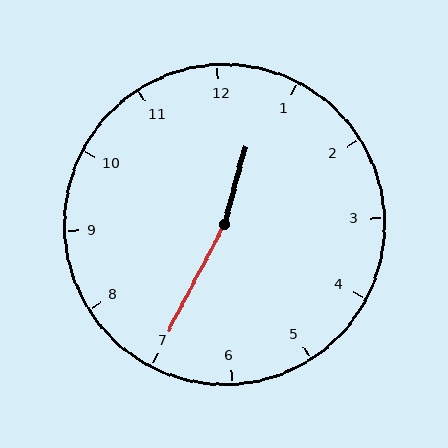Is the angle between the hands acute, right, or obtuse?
It is obtuse.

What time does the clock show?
12:35.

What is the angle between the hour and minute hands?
Approximately 168 degrees.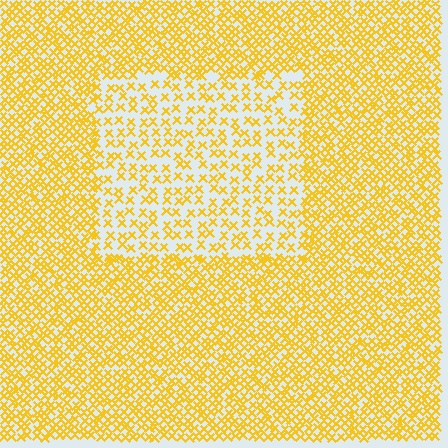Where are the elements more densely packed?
The elements are more densely packed outside the rectangle boundary.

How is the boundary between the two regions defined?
The boundary is defined by a change in element density (approximately 2.1x ratio). All elements are the same color, size, and shape.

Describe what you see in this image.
The image contains small yellow elements arranged at two different densities. A rectangle-shaped region is visible where the elements are less densely packed than the surrounding area.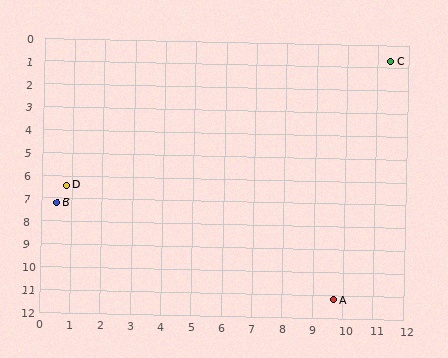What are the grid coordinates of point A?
Point A is at approximately (9.7, 11.2).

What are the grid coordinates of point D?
Point D is at approximately (0.8, 6.4).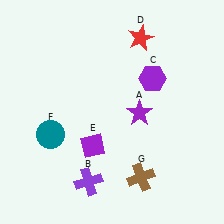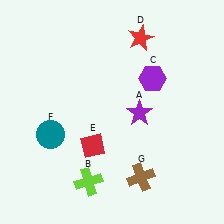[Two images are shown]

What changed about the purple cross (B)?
In Image 1, B is purple. In Image 2, it changed to lime.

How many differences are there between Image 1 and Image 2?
There are 2 differences between the two images.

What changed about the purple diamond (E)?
In Image 1, E is purple. In Image 2, it changed to red.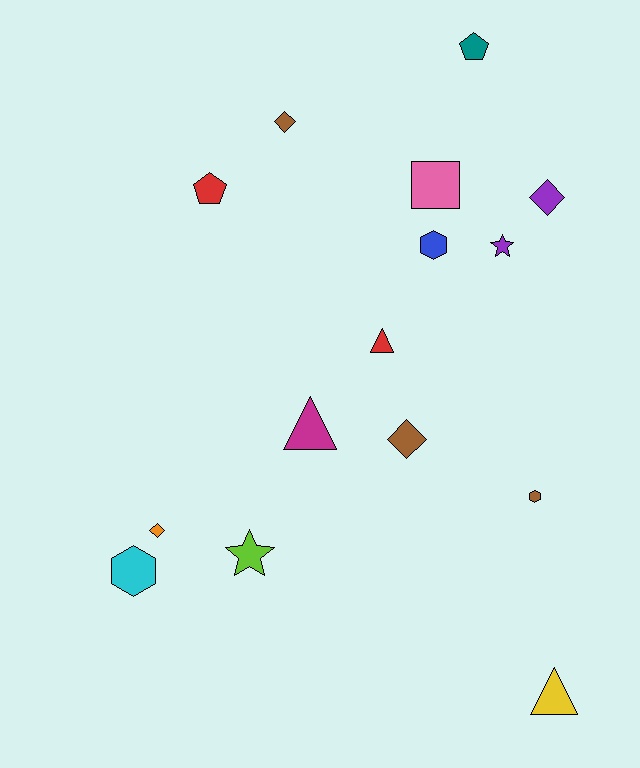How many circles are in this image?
There are no circles.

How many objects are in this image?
There are 15 objects.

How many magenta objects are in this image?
There is 1 magenta object.